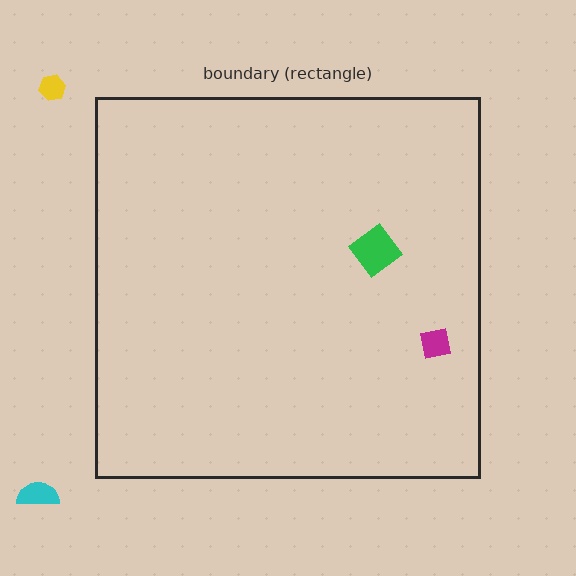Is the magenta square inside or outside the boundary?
Inside.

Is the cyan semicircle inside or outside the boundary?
Outside.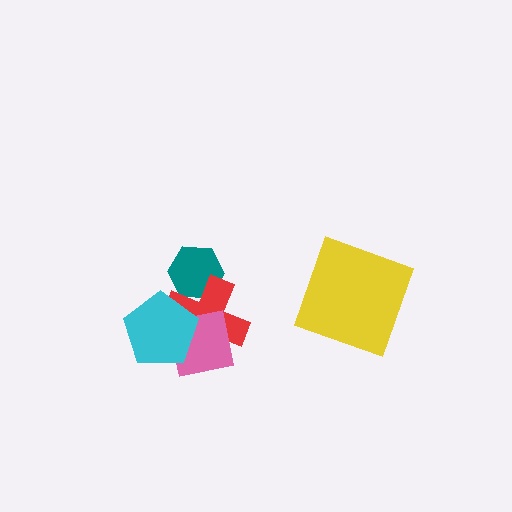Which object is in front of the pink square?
The cyan pentagon is in front of the pink square.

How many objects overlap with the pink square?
2 objects overlap with the pink square.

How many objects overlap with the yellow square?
0 objects overlap with the yellow square.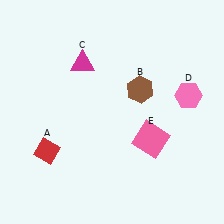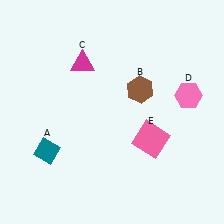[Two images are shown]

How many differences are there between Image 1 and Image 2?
There is 1 difference between the two images.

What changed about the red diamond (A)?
In Image 1, A is red. In Image 2, it changed to teal.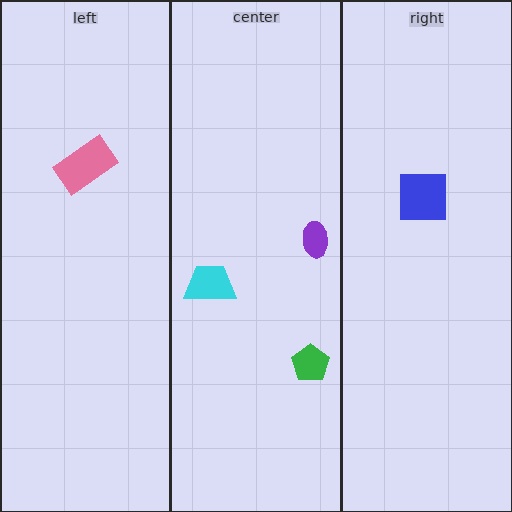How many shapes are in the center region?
3.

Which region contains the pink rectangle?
The left region.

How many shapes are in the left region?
1.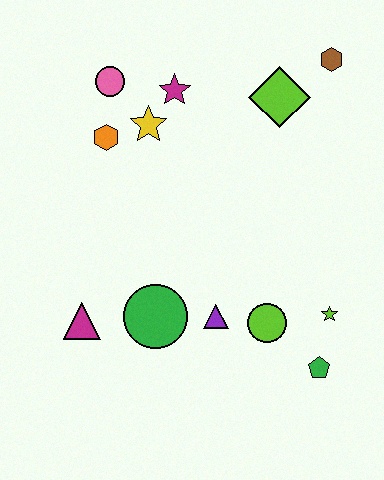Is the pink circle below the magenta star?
No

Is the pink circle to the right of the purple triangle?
No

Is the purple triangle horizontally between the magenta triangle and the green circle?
No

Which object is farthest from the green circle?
The brown hexagon is farthest from the green circle.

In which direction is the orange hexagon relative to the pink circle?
The orange hexagon is below the pink circle.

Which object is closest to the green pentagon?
The lime star is closest to the green pentagon.